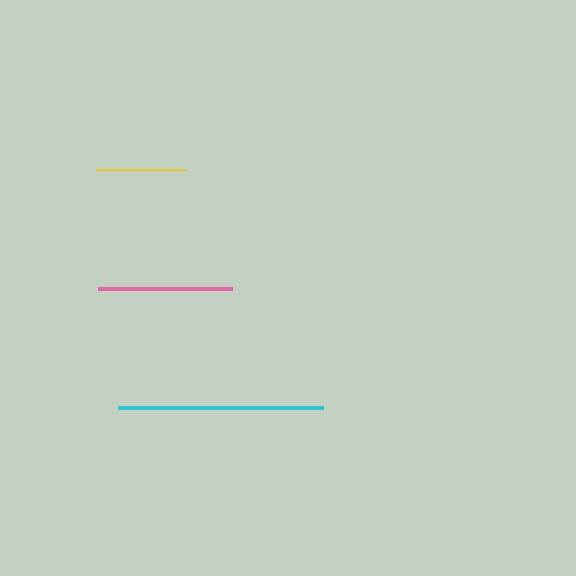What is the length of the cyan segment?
The cyan segment is approximately 205 pixels long.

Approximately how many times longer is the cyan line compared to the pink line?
The cyan line is approximately 1.5 times the length of the pink line.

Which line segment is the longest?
The cyan line is the longest at approximately 205 pixels.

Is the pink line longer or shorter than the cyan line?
The cyan line is longer than the pink line.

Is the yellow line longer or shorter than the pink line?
The pink line is longer than the yellow line.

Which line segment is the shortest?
The yellow line is the shortest at approximately 90 pixels.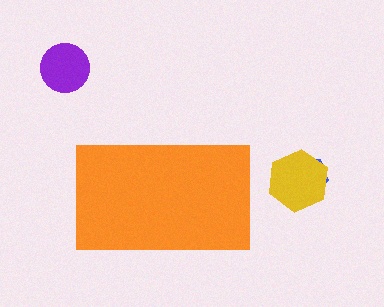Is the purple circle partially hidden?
No, the purple circle is fully visible.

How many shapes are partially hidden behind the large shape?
0 shapes are partially hidden.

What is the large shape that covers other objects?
An orange rectangle.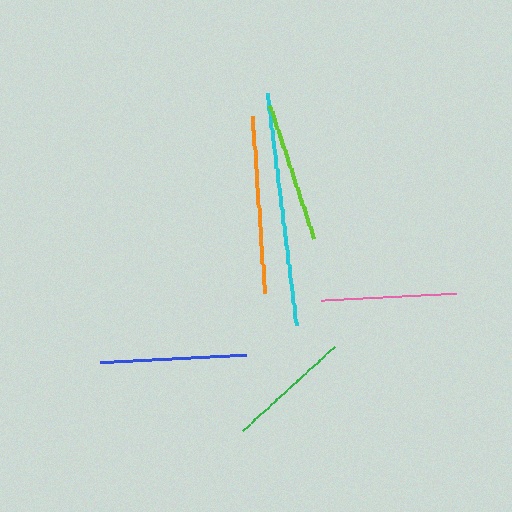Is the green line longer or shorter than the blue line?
The blue line is longer than the green line.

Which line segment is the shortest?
The green line is the shortest at approximately 124 pixels.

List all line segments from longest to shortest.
From longest to shortest: cyan, orange, blue, lime, pink, green.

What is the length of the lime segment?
The lime segment is approximately 140 pixels long.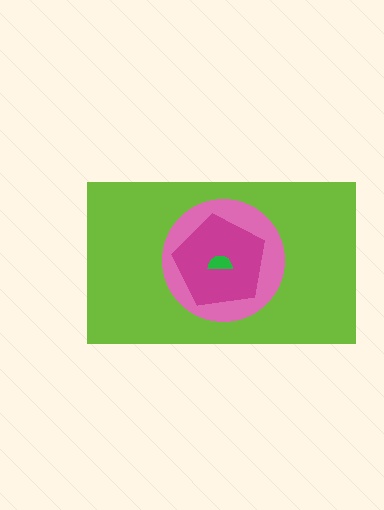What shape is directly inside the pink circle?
The magenta pentagon.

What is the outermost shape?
The lime rectangle.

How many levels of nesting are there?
4.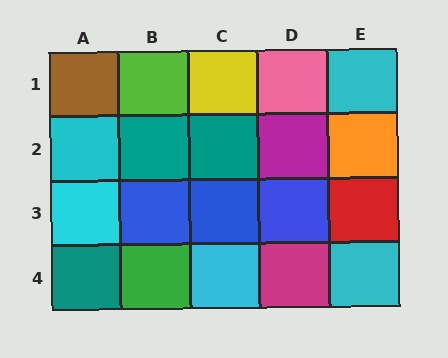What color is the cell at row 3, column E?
Red.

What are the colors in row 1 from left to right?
Brown, lime, yellow, pink, cyan.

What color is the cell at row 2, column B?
Teal.